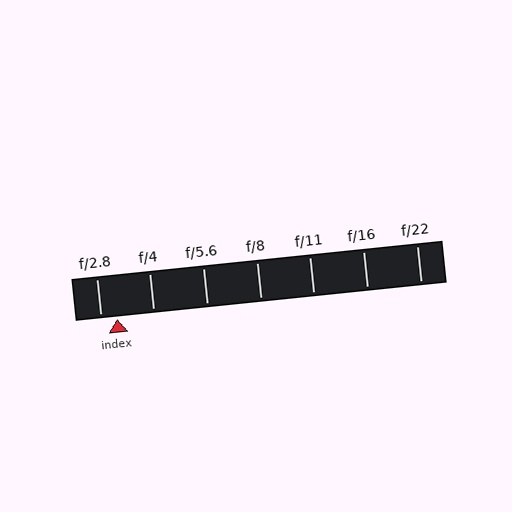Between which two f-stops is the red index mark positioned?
The index mark is between f/2.8 and f/4.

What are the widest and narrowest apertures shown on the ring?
The widest aperture shown is f/2.8 and the narrowest is f/22.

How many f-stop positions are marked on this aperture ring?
There are 7 f-stop positions marked.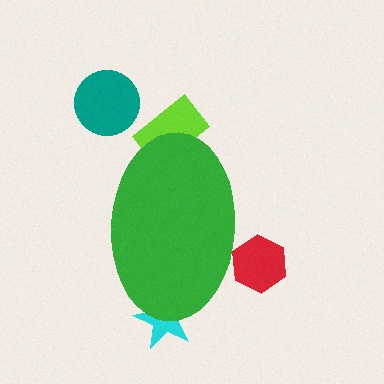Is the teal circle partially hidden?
No, the teal circle is fully visible.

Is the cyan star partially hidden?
Yes, the cyan star is partially hidden behind the green ellipse.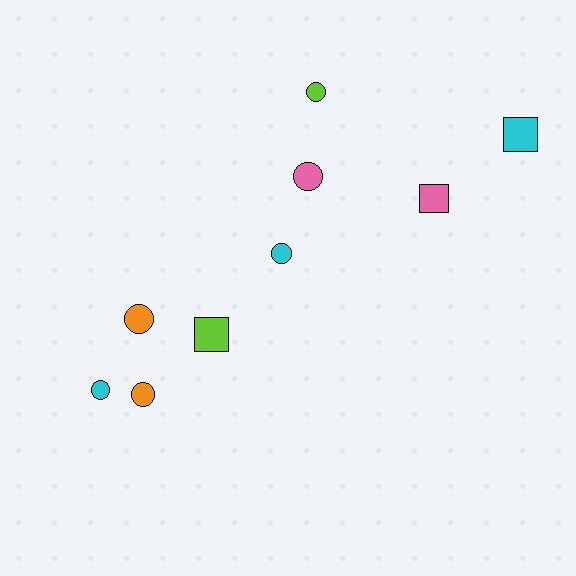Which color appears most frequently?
Cyan, with 3 objects.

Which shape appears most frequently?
Circle, with 6 objects.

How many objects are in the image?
There are 9 objects.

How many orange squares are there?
There are no orange squares.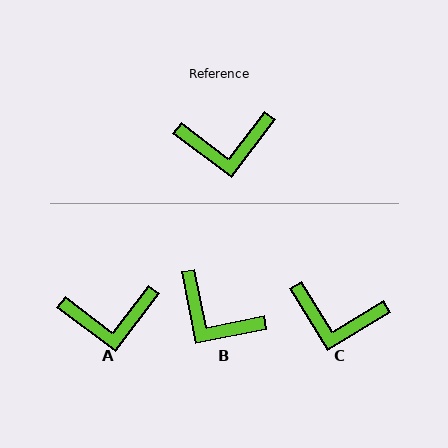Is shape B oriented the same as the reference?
No, it is off by about 42 degrees.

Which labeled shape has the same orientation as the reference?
A.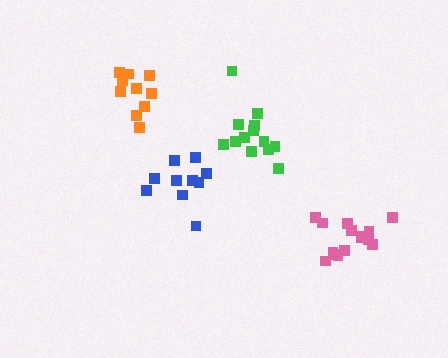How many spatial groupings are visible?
There are 4 spatial groupings.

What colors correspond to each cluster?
The clusters are colored: pink, orange, blue, green.